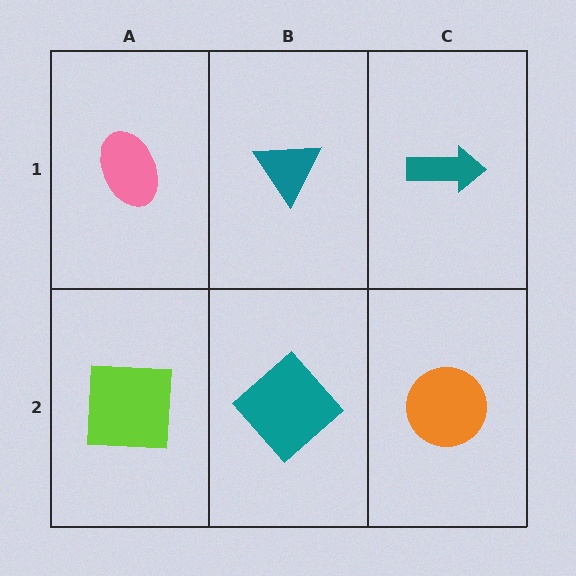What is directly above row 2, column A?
A pink ellipse.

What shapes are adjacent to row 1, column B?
A teal diamond (row 2, column B), a pink ellipse (row 1, column A), a teal arrow (row 1, column C).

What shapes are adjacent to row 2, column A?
A pink ellipse (row 1, column A), a teal diamond (row 2, column B).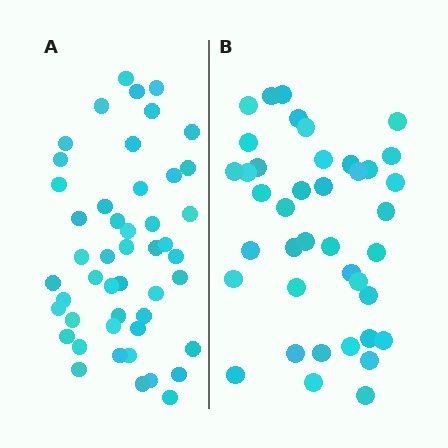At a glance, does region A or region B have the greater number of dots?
Region A (the left region) has more dots.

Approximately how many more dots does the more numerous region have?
Region A has roughly 8 or so more dots than region B.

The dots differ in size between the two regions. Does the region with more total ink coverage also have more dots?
No. Region B has more total ink coverage because its dots are larger, but region A actually contains more individual dots. Total area can be misleading — the number of items is what matters here.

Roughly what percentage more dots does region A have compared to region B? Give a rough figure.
About 20% more.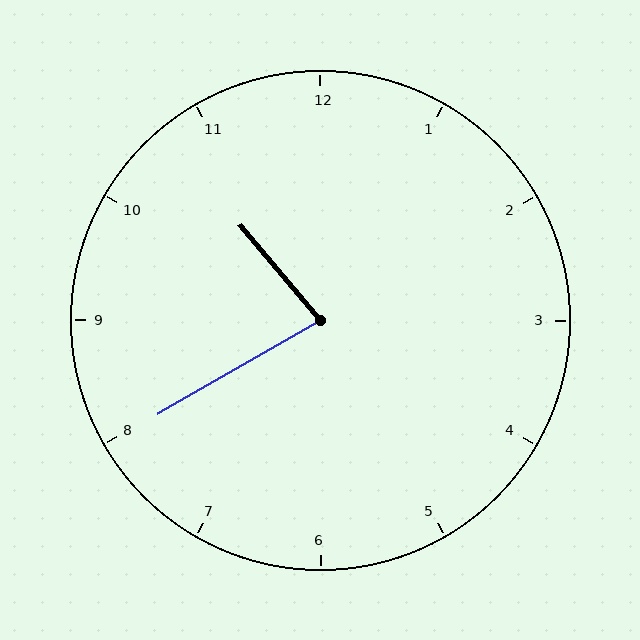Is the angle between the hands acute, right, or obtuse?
It is acute.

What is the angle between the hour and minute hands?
Approximately 80 degrees.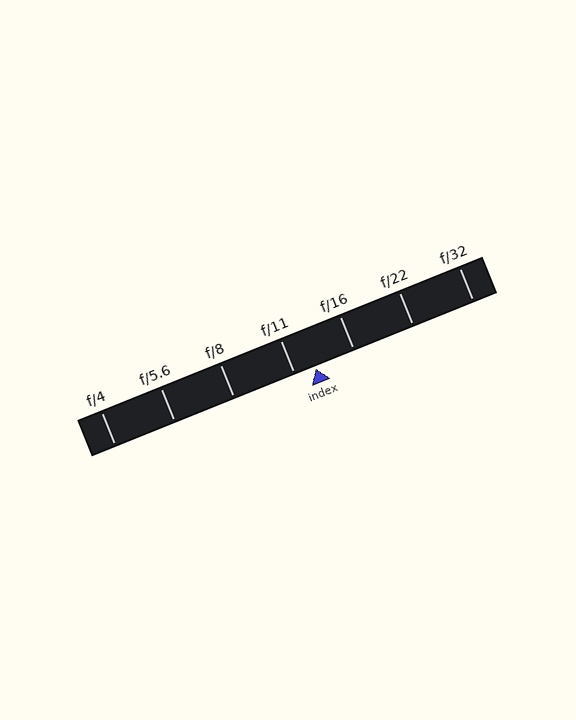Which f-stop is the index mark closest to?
The index mark is closest to f/11.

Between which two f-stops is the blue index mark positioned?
The index mark is between f/11 and f/16.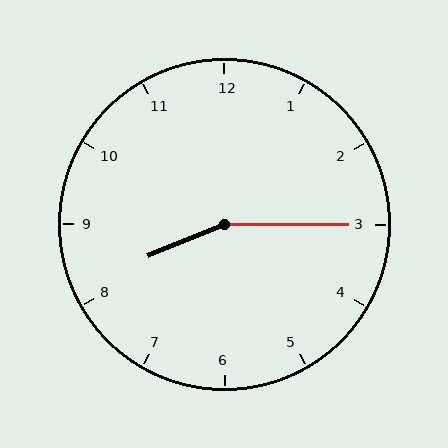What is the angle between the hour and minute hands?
Approximately 158 degrees.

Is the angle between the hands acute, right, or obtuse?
It is obtuse.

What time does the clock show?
8:15.